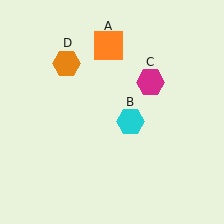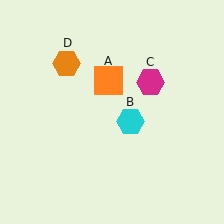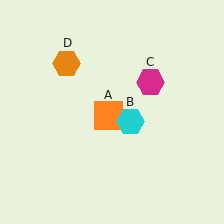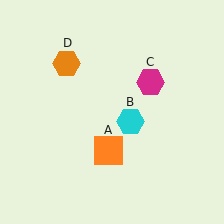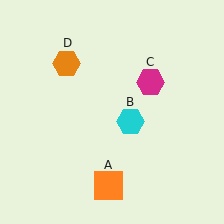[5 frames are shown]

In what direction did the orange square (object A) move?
The orange square (object A) moved down.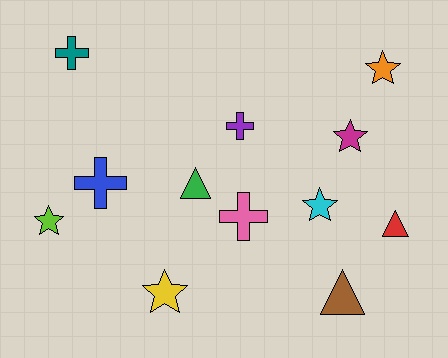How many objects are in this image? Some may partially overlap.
There are 12 objects.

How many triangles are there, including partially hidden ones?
There are 3 triangles.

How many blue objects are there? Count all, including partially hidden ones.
There is 1 blue object.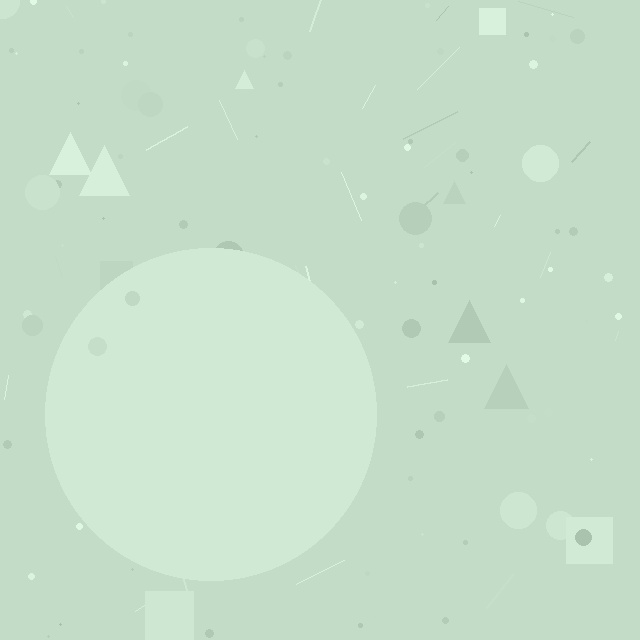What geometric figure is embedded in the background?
A circle is embedded in the background.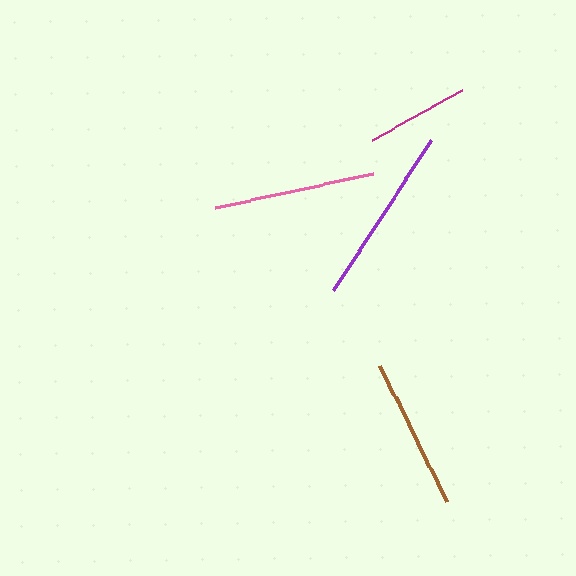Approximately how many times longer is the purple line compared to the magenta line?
The purple line is approximately 1.7 times the length of the magenta line.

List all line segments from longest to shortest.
From longest to shortest: purple, pink, brown, magenta.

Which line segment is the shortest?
The magenta line is the shortest at approximately 104 pixels.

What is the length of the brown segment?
The brown segment is approximately 152 pixels long.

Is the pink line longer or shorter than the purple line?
The purple line is longer than the pink line.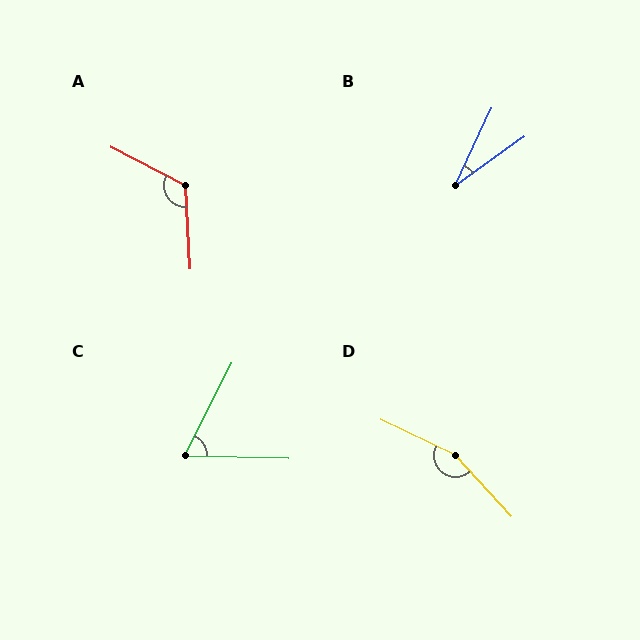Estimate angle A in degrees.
Approximately 121 degrees.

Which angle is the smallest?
B, at approximately 29 degrees.